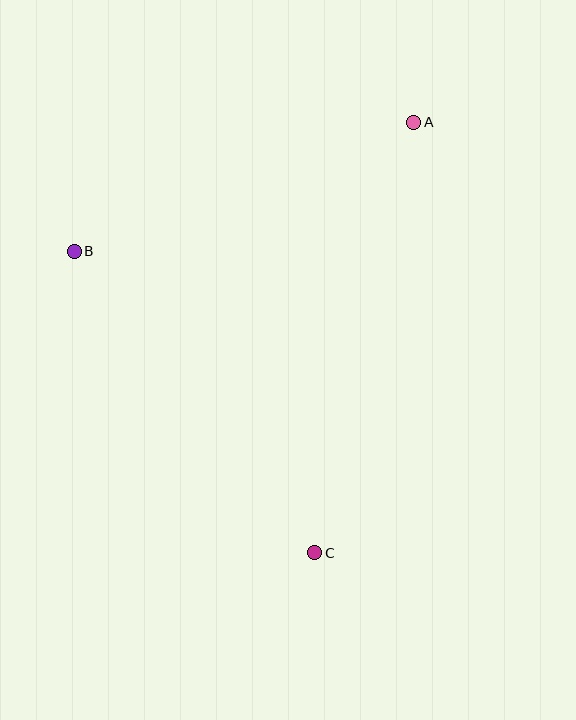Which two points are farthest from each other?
Points A and C are farthest from each other.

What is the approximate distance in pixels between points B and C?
The distance between B and C is approximately 385 pixels.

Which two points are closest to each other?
Points A and B are closest to each other.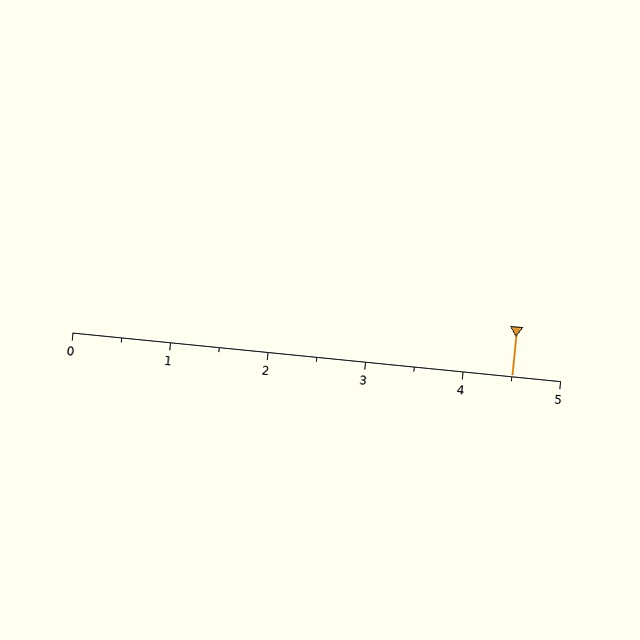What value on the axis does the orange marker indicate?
The marker indicates approximately 4.5.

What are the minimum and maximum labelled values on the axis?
The axis runs from 0 to 5.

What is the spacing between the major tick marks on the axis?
The major ticks are spaced 1 apart.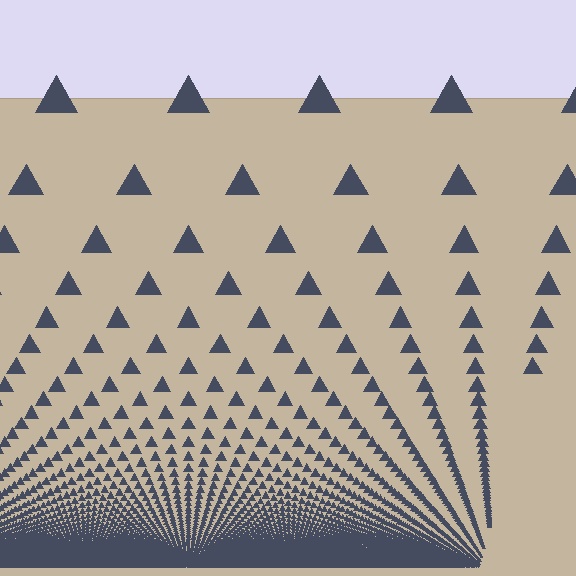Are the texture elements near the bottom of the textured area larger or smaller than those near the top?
Smaller. The gradient is inverted — elements near the bottom are smaller and denser.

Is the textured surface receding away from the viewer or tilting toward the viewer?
The surface appears to tilt toward the viewer. Texture elements get larger and sparser toward the top.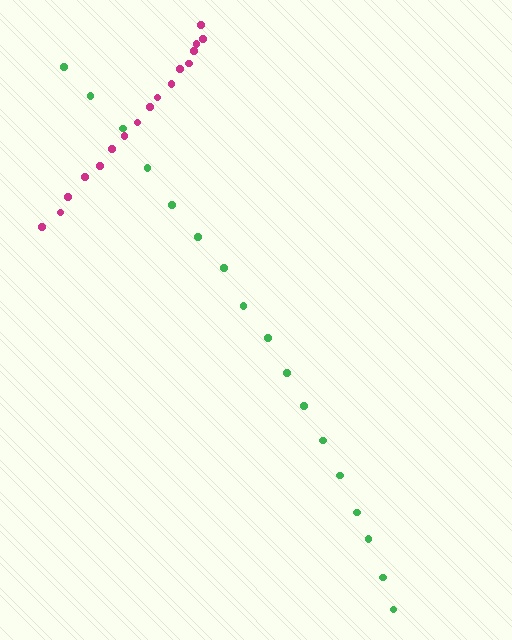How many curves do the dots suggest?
There are 2 distinct paths.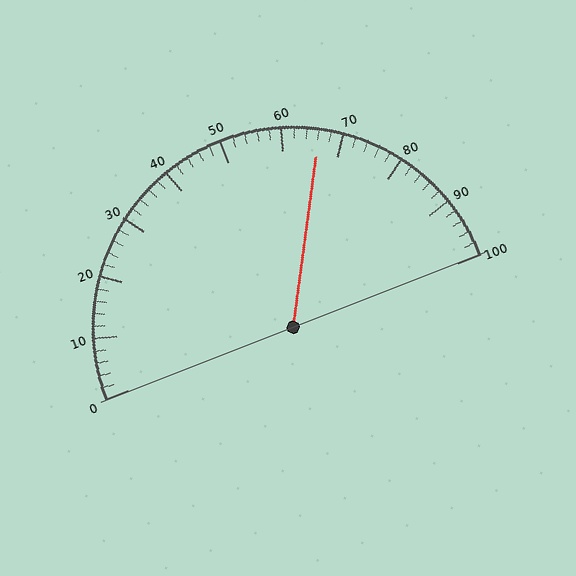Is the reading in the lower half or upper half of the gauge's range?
The reading is in the upper half of the range (0 to 100).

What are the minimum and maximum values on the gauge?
The gauge ranges from 0 to 100.